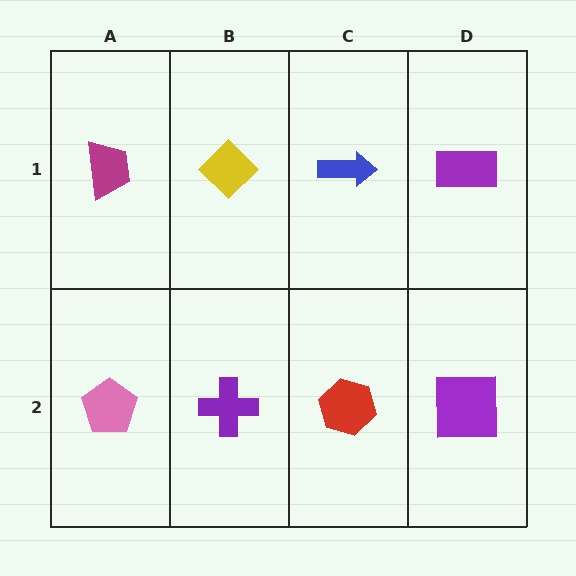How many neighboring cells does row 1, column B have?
3.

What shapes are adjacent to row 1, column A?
A pink pentagon (row 2, column A), a yellow diamond (row 1, column B).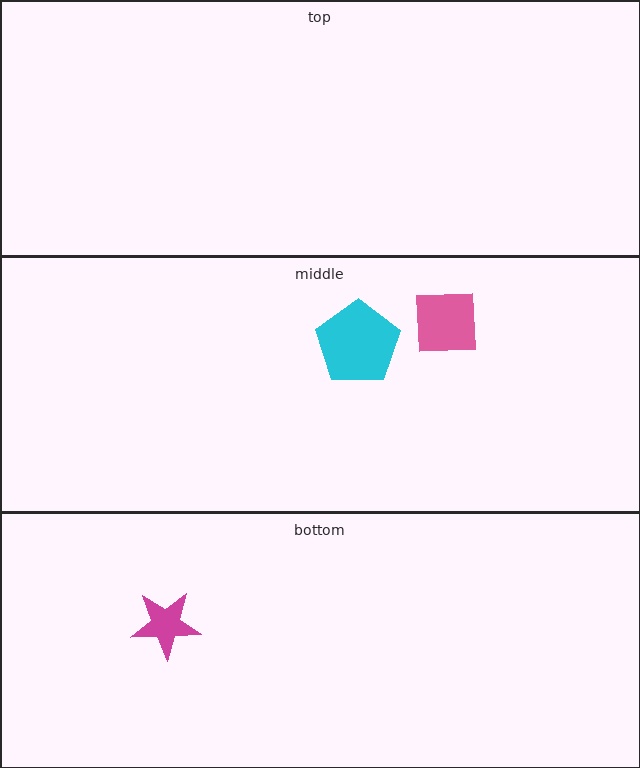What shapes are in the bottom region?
The magenta star.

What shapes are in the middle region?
The pink square, the cyan pentagon.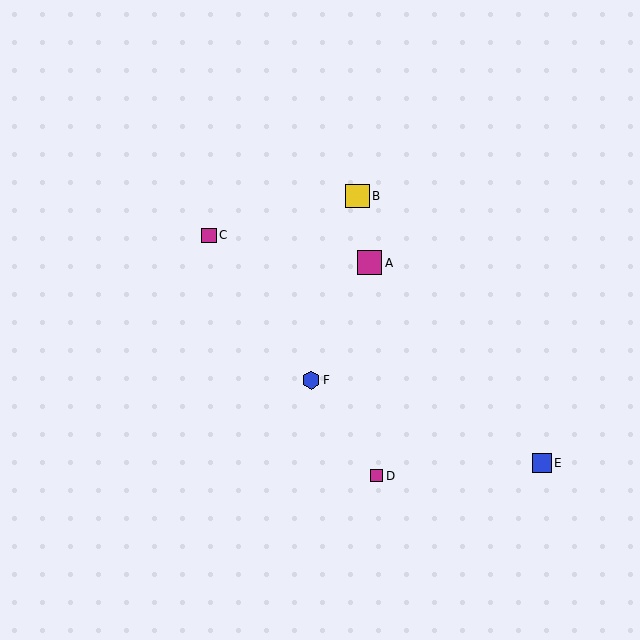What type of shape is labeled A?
Shape A is a magenta square.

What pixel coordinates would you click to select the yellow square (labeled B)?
Click at (358, 196) to select the yellow square B.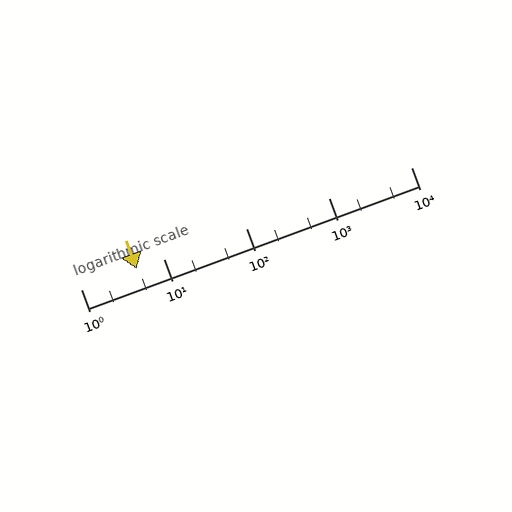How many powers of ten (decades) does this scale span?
The scale spans 4 decades, from 1 to 10000.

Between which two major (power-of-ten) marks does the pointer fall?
The pointer is between 1 and 10.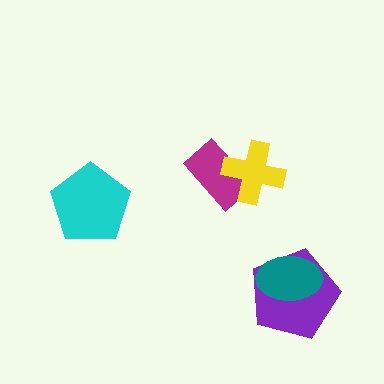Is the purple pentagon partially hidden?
Yes, it is partially covered by another shape.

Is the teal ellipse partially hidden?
No, no other shape covers it.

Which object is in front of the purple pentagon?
The teal ellipse is in front of the purple pentagon.